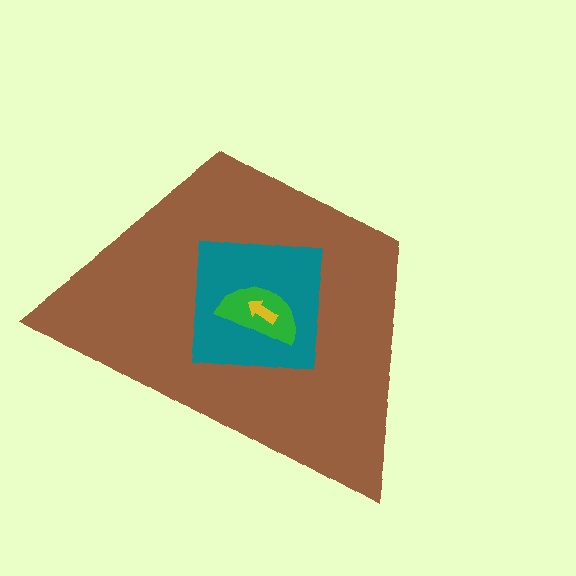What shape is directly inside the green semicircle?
The yellow arrow.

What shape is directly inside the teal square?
The green semicircle.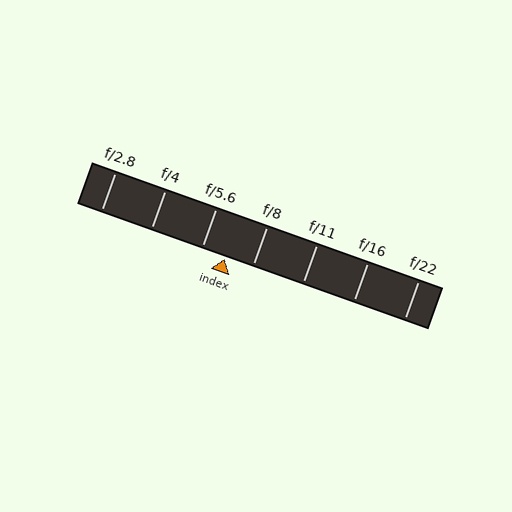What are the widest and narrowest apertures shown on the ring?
The widest aperture shown is f/2.8 and the narrowest is f/22.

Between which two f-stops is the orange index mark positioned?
The index mark is between f/5.6 and f/8.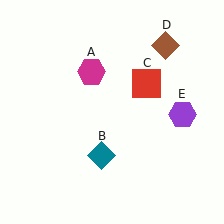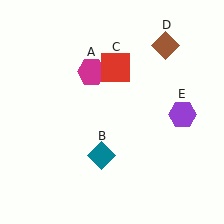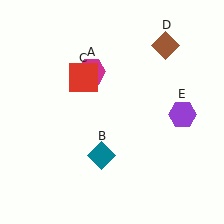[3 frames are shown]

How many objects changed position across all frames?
1 object changed position: red square (object C).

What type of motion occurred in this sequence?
The red square (object C) rotated counterclockwise around the center of the scene.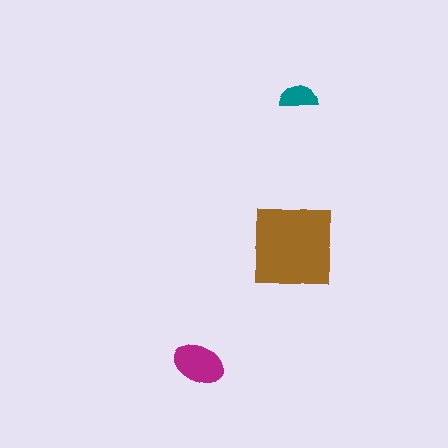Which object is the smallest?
The teal semicircle.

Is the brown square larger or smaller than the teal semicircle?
Larger.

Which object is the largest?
The brown square.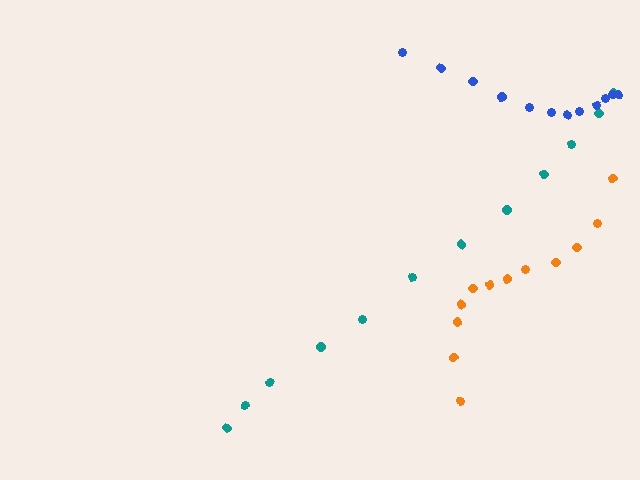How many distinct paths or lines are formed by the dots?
There are 3 distinct paths.